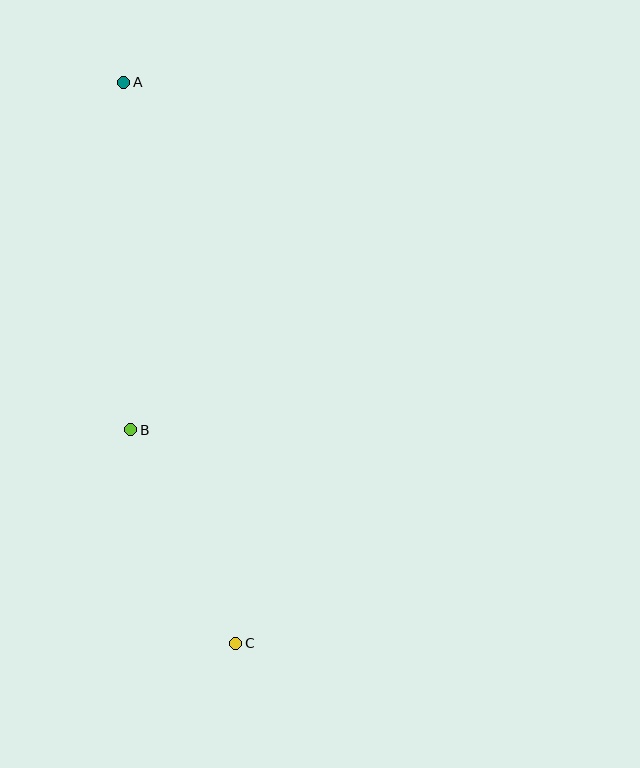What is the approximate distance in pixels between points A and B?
The distance between A and B is approximately 348 pixels.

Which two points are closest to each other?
Points B and C are closest to each other.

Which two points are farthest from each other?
Points A and C are farthest from each other.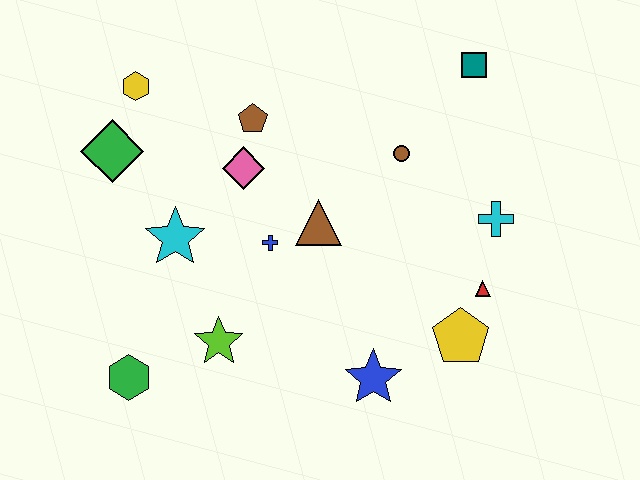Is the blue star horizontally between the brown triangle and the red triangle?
Yes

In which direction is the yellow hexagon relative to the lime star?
The yellow hexagon is above the lime star.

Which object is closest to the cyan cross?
The red triangle is closest to the cyan cross.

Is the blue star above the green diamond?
No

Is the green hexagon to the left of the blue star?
Yes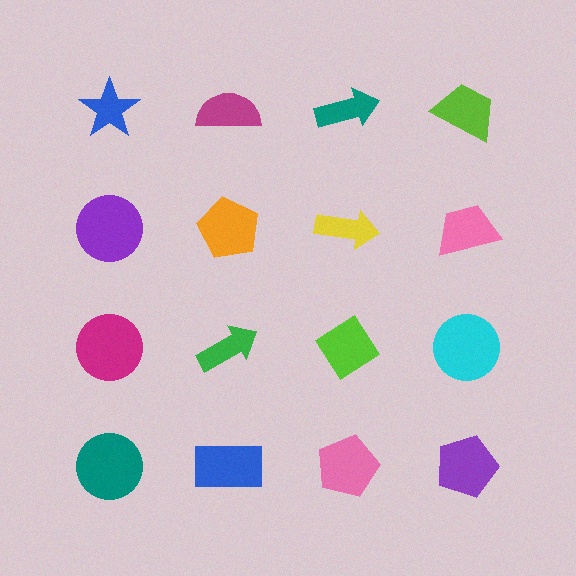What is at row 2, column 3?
A yellow arrow.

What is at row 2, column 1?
A purple circle.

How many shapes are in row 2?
4 shapes.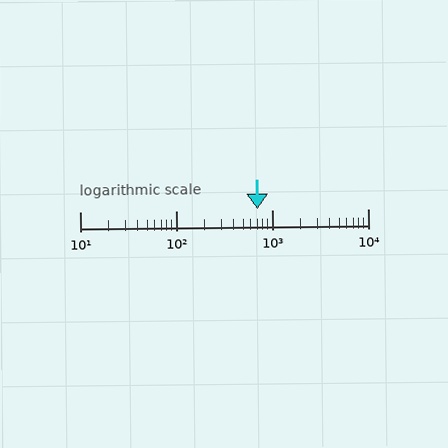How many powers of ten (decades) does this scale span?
The scale spans 3 decades, from 10 to 10000.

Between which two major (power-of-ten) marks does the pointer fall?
The pointer is between 100 and 1000.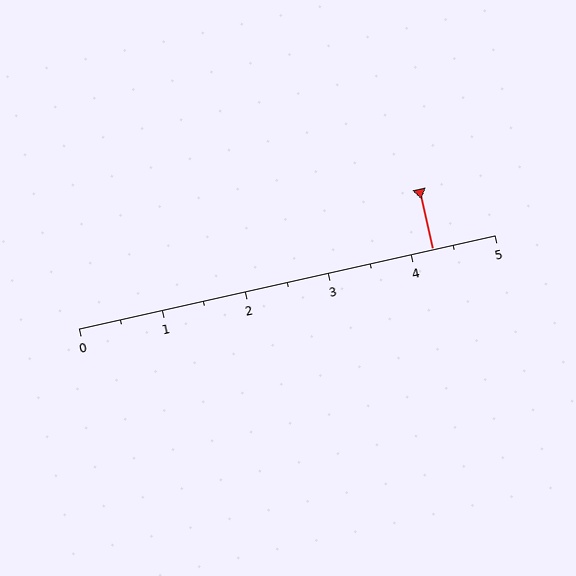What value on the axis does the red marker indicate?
The marker indicates approximately 4.2.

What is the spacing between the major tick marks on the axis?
The major ticks are spaced 1 apart.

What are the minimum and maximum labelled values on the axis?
The axis runs from 0 to 5.